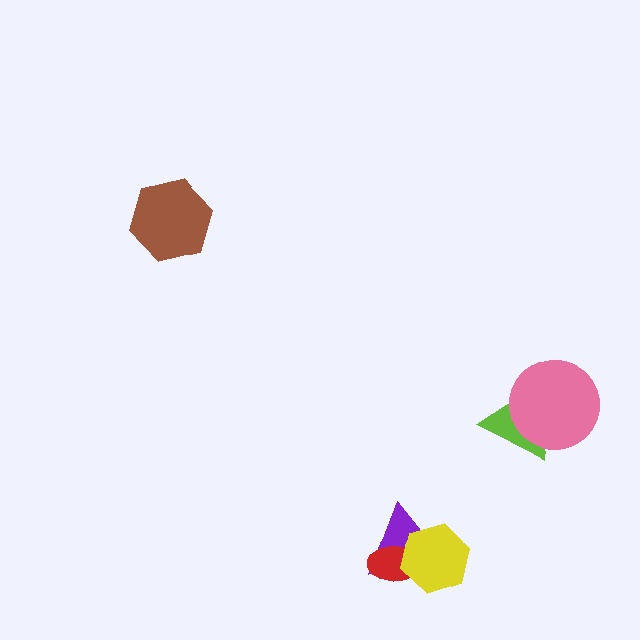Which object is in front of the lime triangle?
The pink circle is in front of the lime triangle.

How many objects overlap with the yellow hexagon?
2 objects overlap with the yellow hexagon.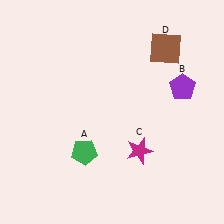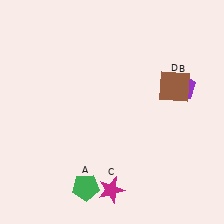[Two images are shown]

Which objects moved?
The objects that moved are: the green pentagon (A), the magenta star (C), the brown square (D).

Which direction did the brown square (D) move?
The brown square (D) moved down.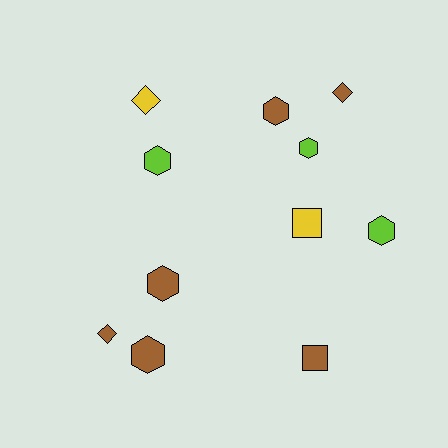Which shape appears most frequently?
Hexagon, with 6 objects.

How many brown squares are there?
There is 1 brown square.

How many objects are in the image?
There are 11 objects.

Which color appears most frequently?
Brown, with 6 objects.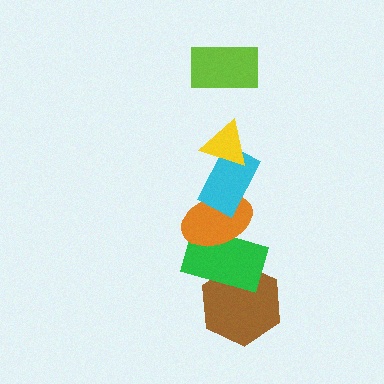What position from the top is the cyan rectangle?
The cyan rectangle is 3rd from the top.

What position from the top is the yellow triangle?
The yellow triangle is 2nd from the top.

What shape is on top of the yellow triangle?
The lime rectangle is on top of the yellow triangle.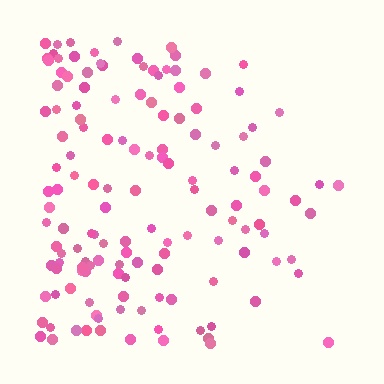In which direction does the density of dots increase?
From right to left, with the left side densest.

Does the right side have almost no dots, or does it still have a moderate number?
Still a moderate number, just noticeably fewer than the left.